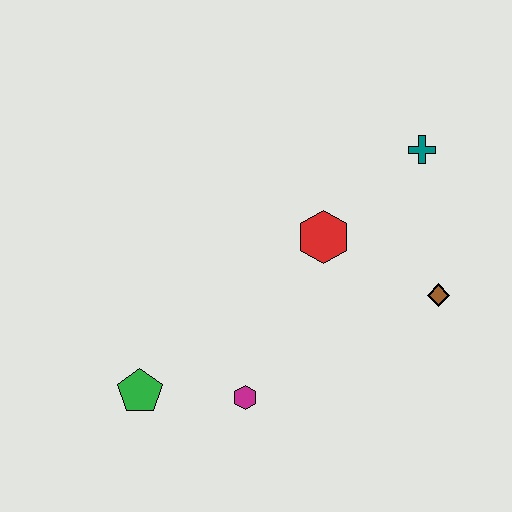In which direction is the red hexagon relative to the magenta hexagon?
The red hexagon is above the magenta hexagon.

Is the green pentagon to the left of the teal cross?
Yes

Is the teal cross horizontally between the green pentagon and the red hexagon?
No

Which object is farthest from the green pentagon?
The teal cross is farthest from the green pentagon.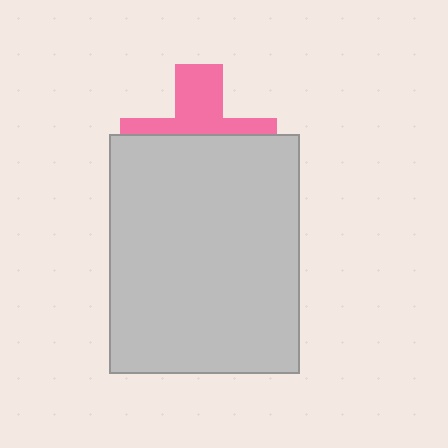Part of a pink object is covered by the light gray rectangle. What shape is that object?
It is a cross.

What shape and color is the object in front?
The object in front is a light gray rectangle.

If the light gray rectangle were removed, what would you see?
You would see the complete pink cross.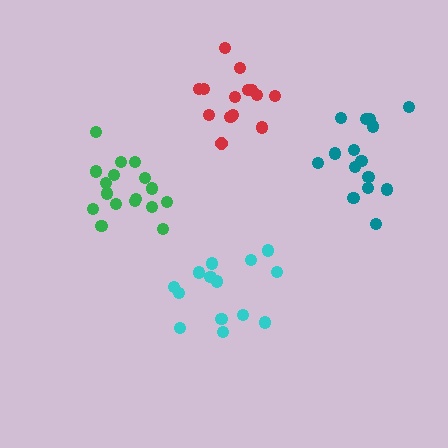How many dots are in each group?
Group 1: 17 dots, Group 2: 14 dots, Group 3: 14 dots, Group 4: 15 dots (60 total).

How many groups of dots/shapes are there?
There are 4 groups.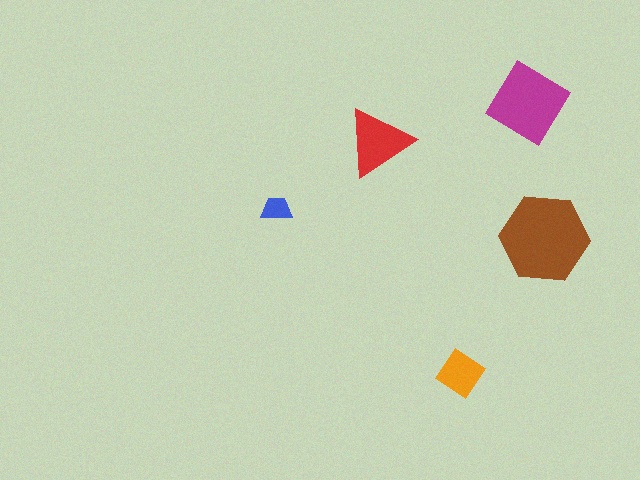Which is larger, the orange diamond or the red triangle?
The red triangle.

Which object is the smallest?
The blue trapezoid.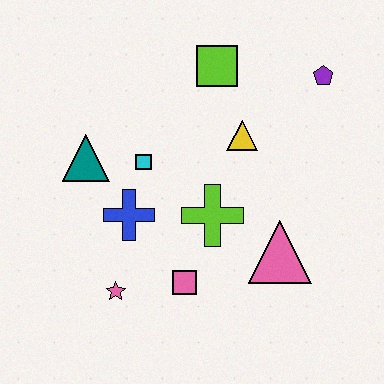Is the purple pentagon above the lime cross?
Yes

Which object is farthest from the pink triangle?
The teal triangle is farthest from the pink triangle.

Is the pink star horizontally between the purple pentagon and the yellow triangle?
No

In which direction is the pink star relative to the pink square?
The pink star is to the left of the pink square.